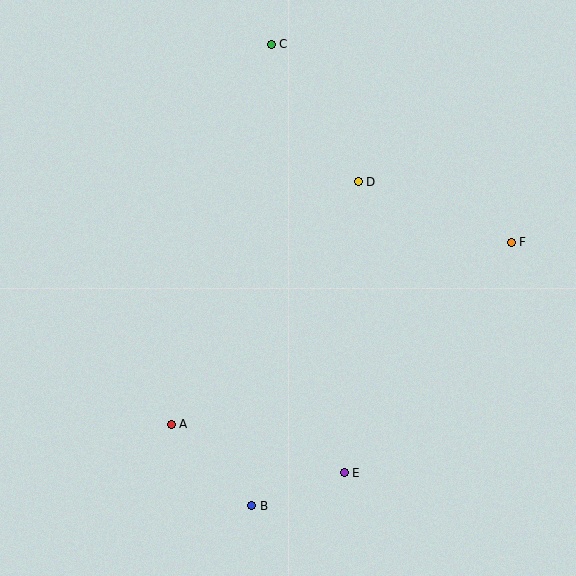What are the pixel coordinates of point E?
Point E is at (344, 473).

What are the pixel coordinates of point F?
Point F is at (511, 242).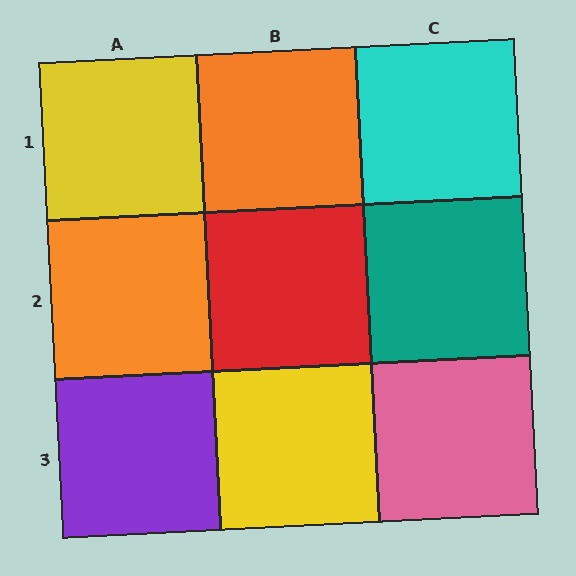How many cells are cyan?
1 cell is cyan.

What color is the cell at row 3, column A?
Purple.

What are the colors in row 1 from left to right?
Yellow, orange, cyan.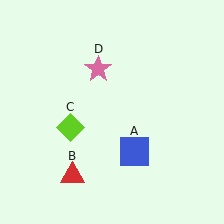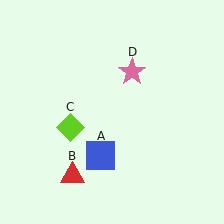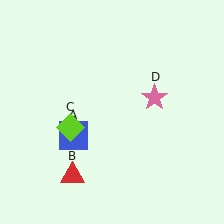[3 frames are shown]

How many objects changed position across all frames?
2 objects changed position: blue square (object A), pink star (object D).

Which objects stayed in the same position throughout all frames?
Red triangle (object B) and lime diamond (object C) remained stationary.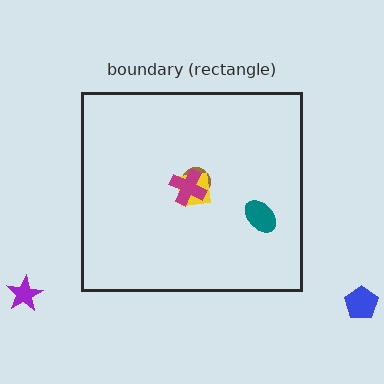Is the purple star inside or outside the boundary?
Outside.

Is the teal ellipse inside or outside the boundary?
Inside.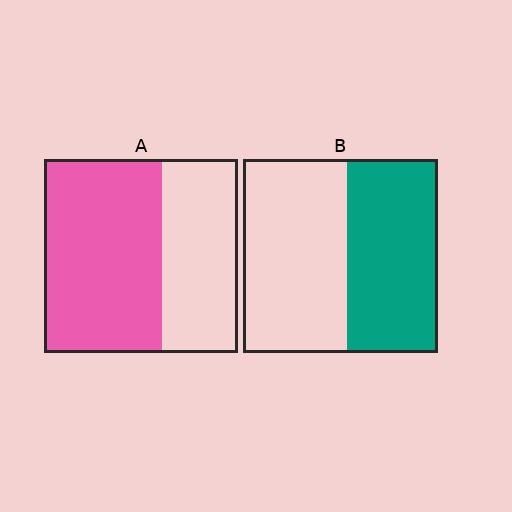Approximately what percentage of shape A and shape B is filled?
A is approximately 60% and B is approximately 45%.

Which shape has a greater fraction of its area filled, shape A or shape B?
Shape A.